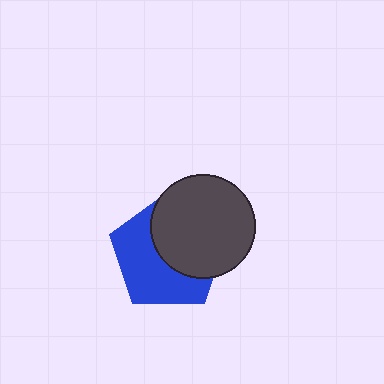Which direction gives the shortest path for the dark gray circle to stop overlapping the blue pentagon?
Moving toward the upper-right gives the shortest separation.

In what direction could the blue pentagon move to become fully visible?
The blue pentagon could move toward the lower-left. That would shift it out from behind the dark gray circle entirely.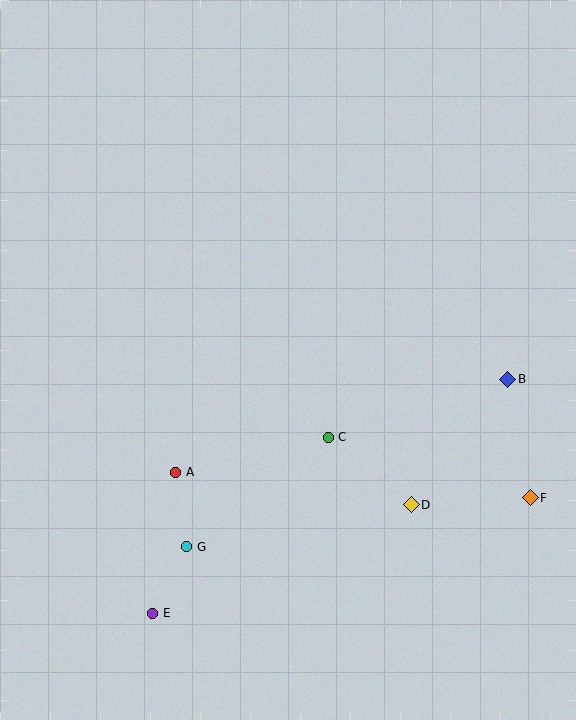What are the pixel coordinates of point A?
Point A is at (176, 472).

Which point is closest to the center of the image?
Point C at (328, 437) is closest to the center.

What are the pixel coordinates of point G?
Point G is at (187, 547).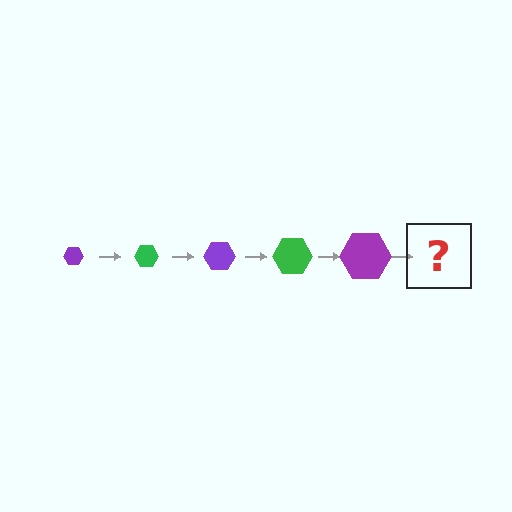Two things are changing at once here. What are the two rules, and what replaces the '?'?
The two rules are that the hexagon grows larger each step and the color cycles through purple and green. The '?' should be a green hexagon, larger than the previous one.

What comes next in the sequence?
The next element should be a green hexagon, larger than the previous one.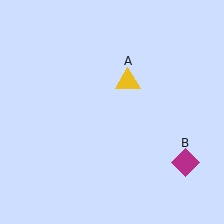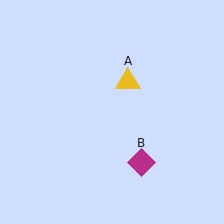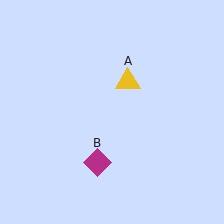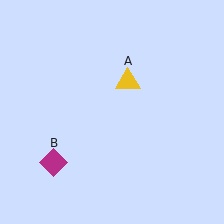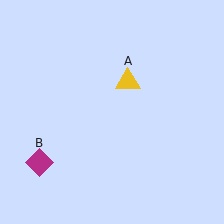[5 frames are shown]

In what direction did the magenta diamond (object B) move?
The magenta diamond (object B) moved left.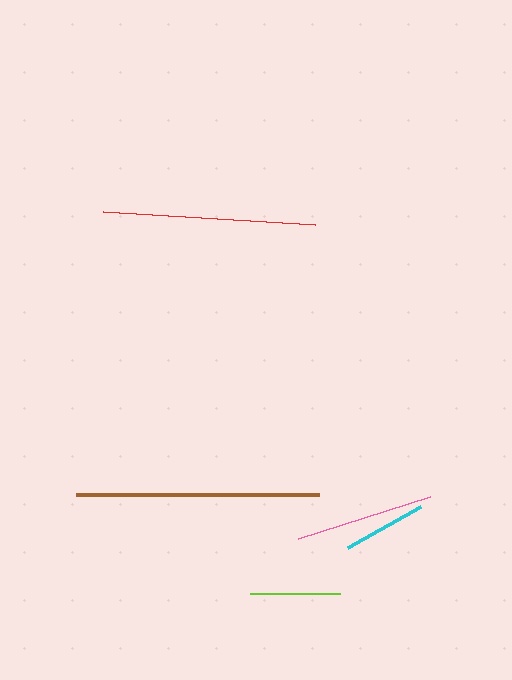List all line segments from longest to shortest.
From longest to shortest: brown, red, pink, lime, cyan.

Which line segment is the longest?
The brown line is the longest at approximately 244 pixels.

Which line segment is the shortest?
The cyan line is the shortest at approximately 84 pixels.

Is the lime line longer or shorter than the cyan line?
The lime line is longer than the cyan line.